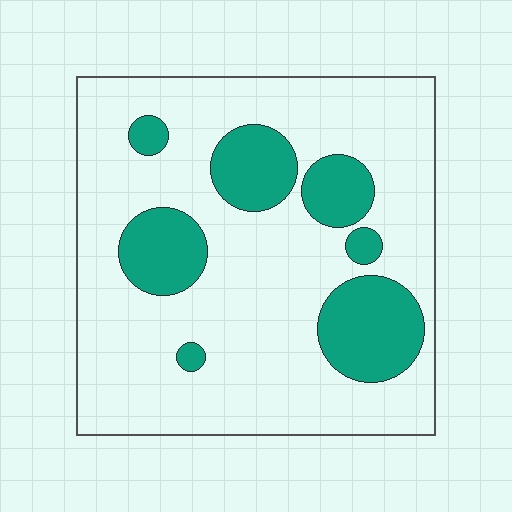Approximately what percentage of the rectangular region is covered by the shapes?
Approximately 20%.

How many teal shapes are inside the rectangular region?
7.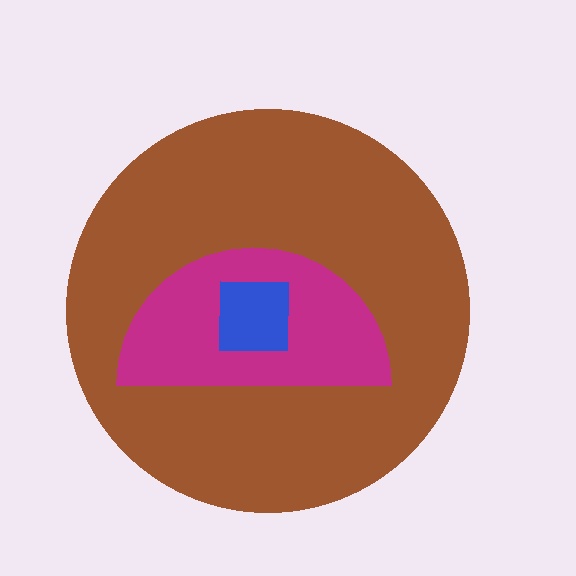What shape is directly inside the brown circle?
The magenta semicircle.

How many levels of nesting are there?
3.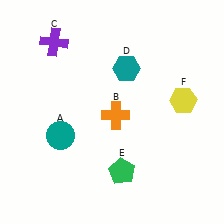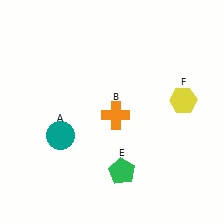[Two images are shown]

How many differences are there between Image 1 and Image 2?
There are 2 differences between the two images.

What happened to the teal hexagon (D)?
The teal hexagon (D) was removed in Image 2. It was in the top-right area of Image 1.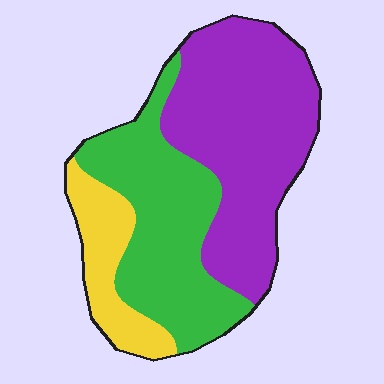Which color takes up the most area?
Purple, at roughly 50%.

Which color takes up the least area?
Yellow, at roughly 15%.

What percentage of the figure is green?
Green takes up about three eighths (3/8) of the figure.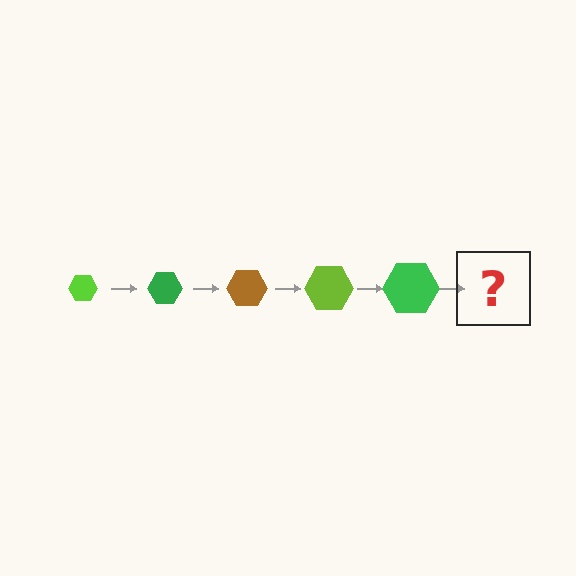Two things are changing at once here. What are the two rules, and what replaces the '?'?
The two rules are that the hexagon grows larger each step and the color cycles through lime, green, and brown. The '?' should be a brown hexagon, larger than the previous one.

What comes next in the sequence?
The next element should be a brown hexagon, larger than the previous one.